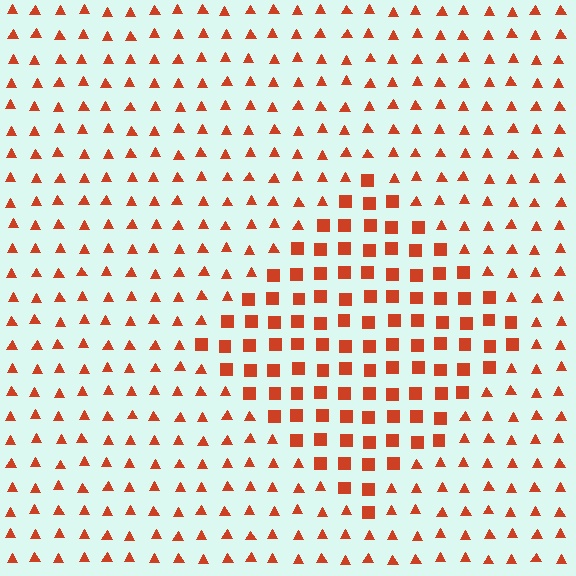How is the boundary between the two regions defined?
The boundary is defined by a change in element shape: squares inside vs. triangles outside. All elements share the same color and spacing.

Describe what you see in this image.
The image is filled with small red elements arranged in a uniform grid. A diamond-shaped region contains squares, while the surrounding area contains triangles. The boundary is defined purely by the change in element shape.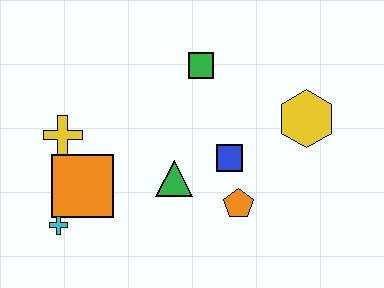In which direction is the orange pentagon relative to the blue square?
The orange pentagon is below the blue square.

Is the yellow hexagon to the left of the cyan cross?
No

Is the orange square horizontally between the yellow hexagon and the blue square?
No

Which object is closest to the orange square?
The cyan cross is closest to the orange square.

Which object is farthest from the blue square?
The cyan cross is farthest from the blue square.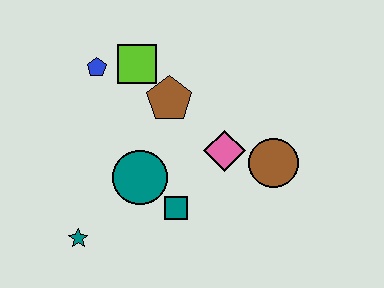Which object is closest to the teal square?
The teal circle is closest to the teal square.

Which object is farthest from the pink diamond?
The teal star is farthest from the pink diamond.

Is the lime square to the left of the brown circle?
Yes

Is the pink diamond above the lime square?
No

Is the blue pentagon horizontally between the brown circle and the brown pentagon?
No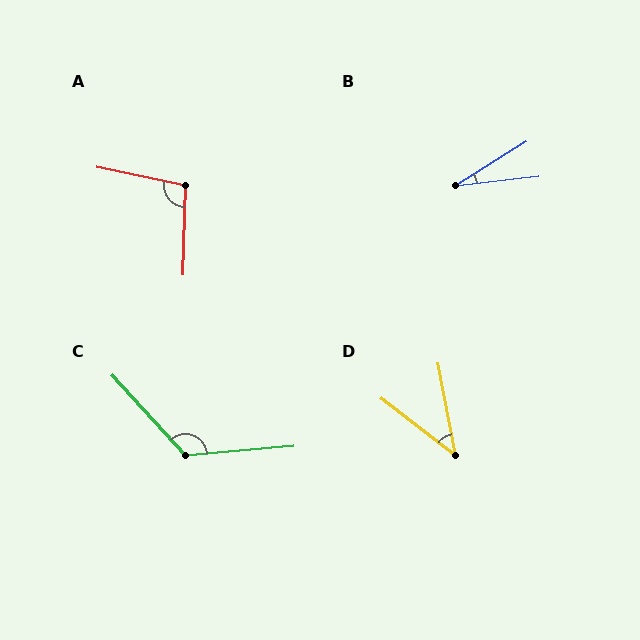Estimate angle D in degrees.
Approximately 42 degrees.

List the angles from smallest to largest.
B (26°), D (42°), A (100°), C (128°).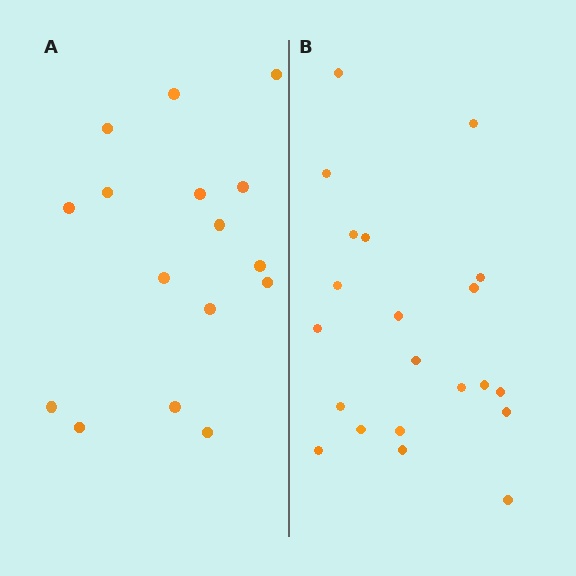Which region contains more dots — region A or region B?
Region B (the right region) has more dots.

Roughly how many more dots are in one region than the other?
Region B has about 5 more dots than region A.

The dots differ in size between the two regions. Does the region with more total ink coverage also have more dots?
No. Region A has more total ink coverage because its dots are larger, but region B actually contains more individual dots. Total area can be misleading — the number of items is what matters here.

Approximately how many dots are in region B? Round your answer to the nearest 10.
About 20 dots. (The exact count is 21, which rounds to 20.)